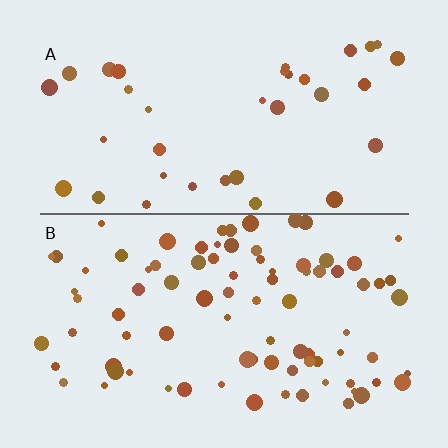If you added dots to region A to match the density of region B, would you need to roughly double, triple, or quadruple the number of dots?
Approximately double.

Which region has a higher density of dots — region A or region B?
B (the bottom).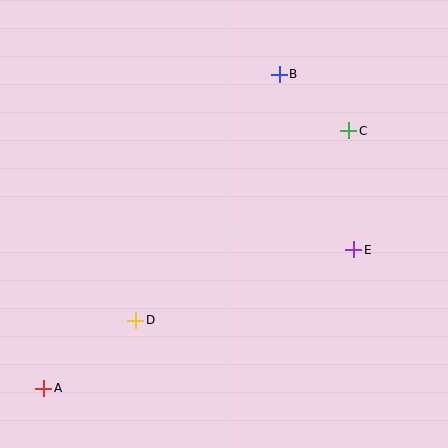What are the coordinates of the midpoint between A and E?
The midpoint between A and E is at (199, 319).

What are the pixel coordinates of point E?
Point E is at (354, 250).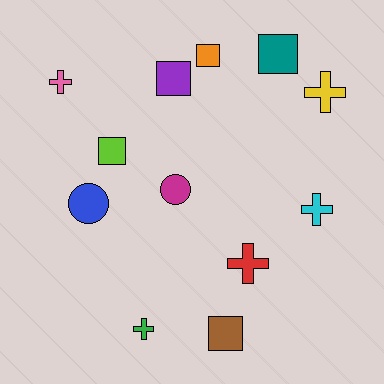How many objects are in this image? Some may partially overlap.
There are 12 objects.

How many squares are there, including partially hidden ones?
There are 5 squares.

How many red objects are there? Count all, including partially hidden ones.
There is 1 red object.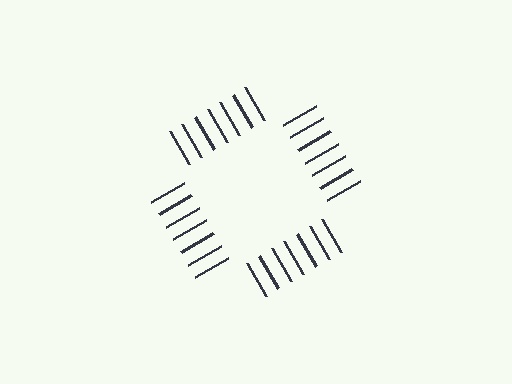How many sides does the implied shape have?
4 sides — the line-ends trace a square.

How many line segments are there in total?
28 — 7 along each of the 4 edges.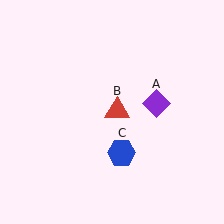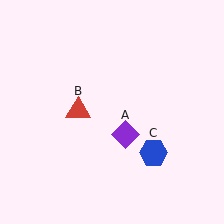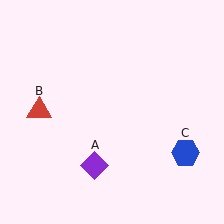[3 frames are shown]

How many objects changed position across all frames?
3 objects changed position: purple diamond (object A), red triangle (object B), blue hexagon (object C).